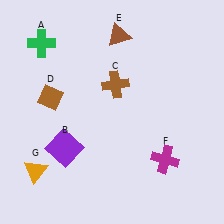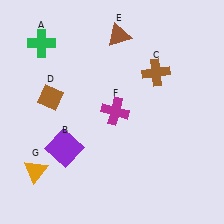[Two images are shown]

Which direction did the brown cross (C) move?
The brown cross (C) moved right.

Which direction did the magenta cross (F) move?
The magenta cross (F) moved left.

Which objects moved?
The objects that moved are: the brown cross (C), the magenta cross (F).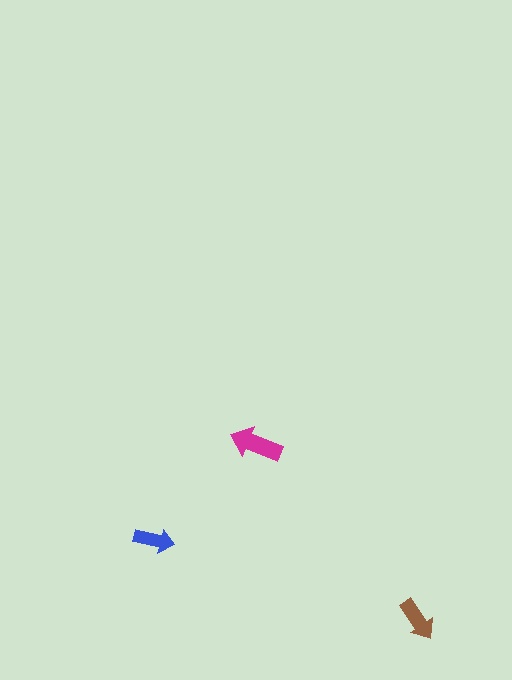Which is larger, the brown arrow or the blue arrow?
The brown one.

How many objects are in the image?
There are 3 objects in the image.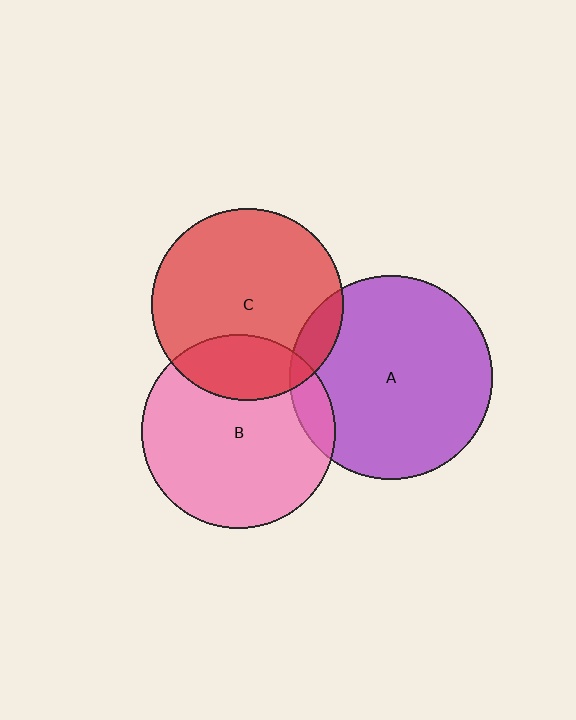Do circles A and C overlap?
Yes.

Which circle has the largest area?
Circle A (purple).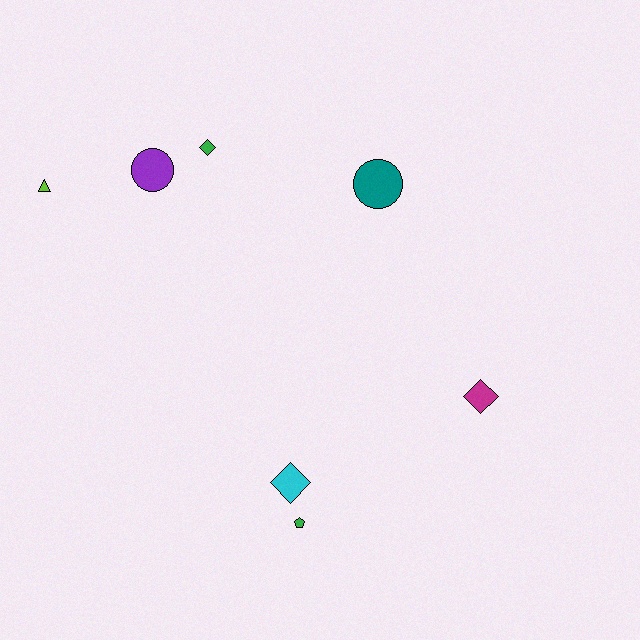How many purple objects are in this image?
There is 1 purple object.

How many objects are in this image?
There are 7 objects.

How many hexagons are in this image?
There are no hexagons.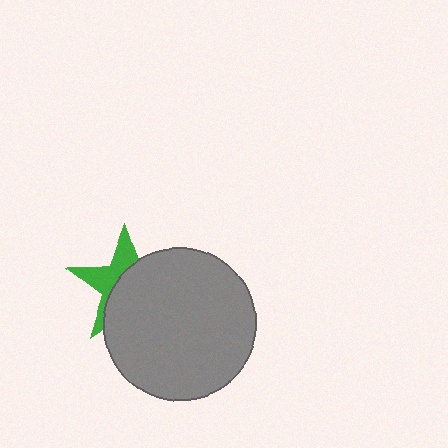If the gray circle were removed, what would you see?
You would see the complete green star.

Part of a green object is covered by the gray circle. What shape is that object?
It is a star.